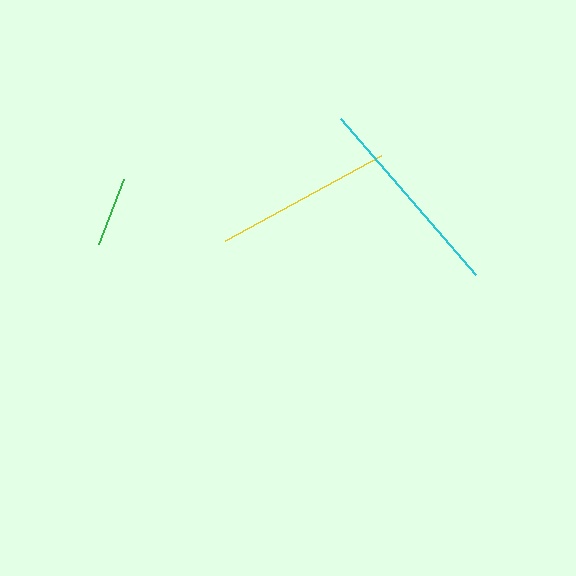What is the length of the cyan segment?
The cyan segment is approximately 206 pixels long.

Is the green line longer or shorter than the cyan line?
The cyan line is longer than the green line.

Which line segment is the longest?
The cyan line is the longest at approximately 206 pixels.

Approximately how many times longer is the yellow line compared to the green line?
The yellow line is approximately 2.6 times the length of the green line.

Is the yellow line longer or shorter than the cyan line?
The cyan line is longer than the yellow line.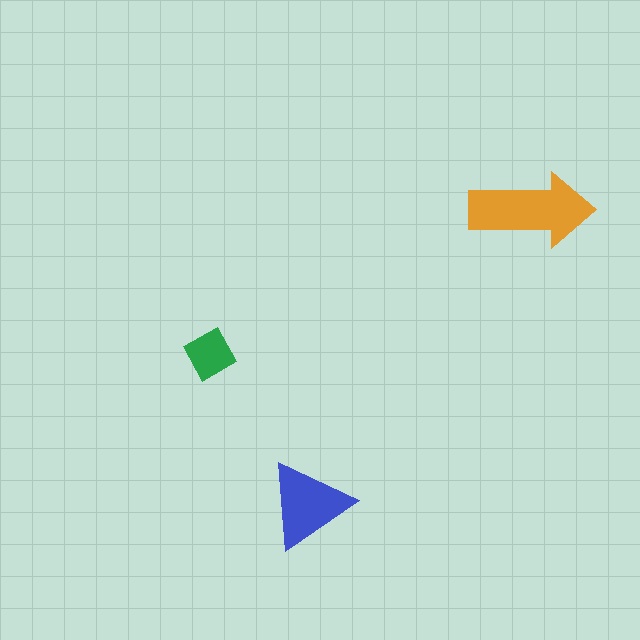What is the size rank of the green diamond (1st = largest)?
3rd.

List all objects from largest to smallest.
The orange arrow, the blue triangle, the green diamond.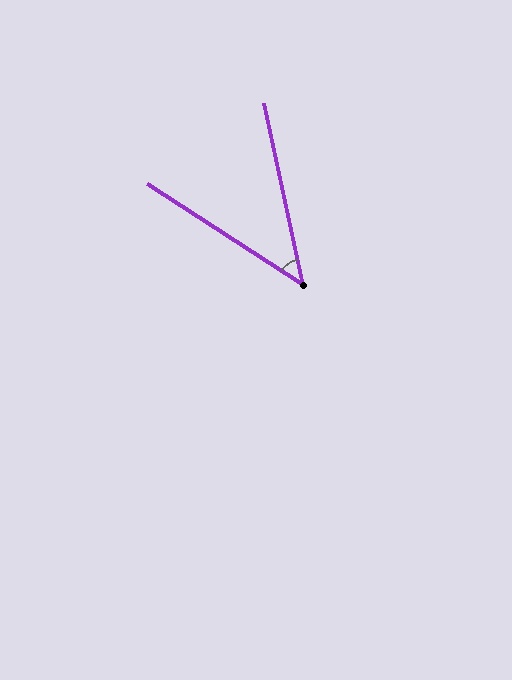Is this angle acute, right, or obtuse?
It is acute.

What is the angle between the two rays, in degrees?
Approximately 45 degrees.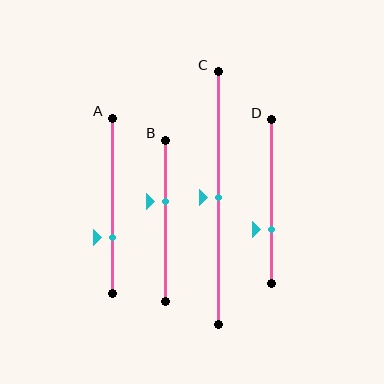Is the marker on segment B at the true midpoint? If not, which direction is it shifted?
No, the marker on segment B is shifted upward by about 12% of the segment length.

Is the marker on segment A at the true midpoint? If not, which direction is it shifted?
No, the marker on segment A is shifted downward by about 18% of the segment length.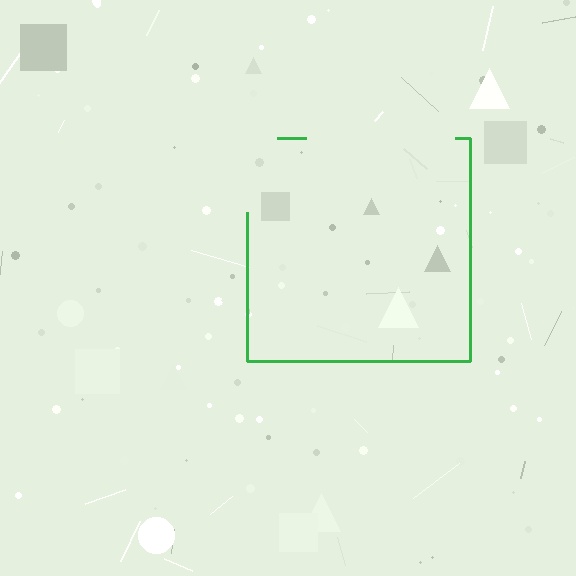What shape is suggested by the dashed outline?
The dashed outline suggests a square.